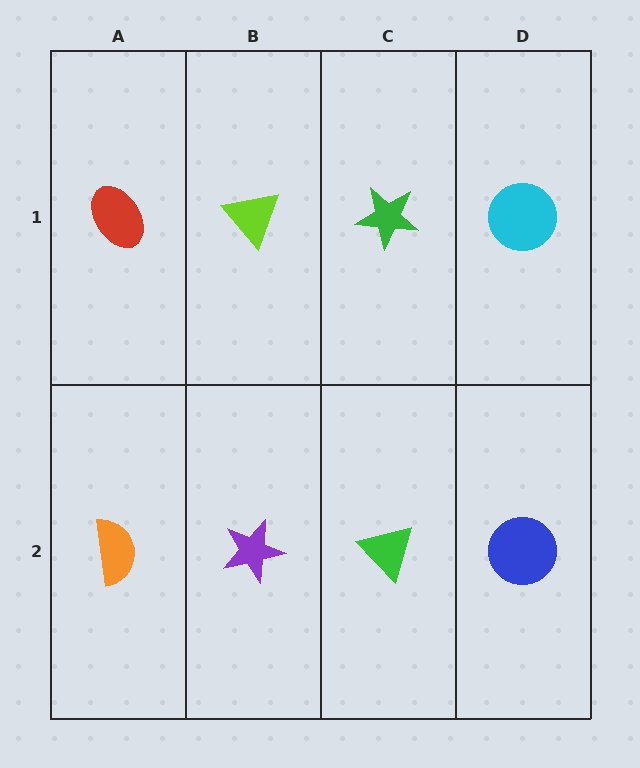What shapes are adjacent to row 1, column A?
An orange semicircle (row 2, column A), a lime triangle (row 1, column B).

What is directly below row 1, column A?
An orange semicircle.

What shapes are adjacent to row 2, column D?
A cyan circle (row 1, column D), a green triangle (row 2, column C).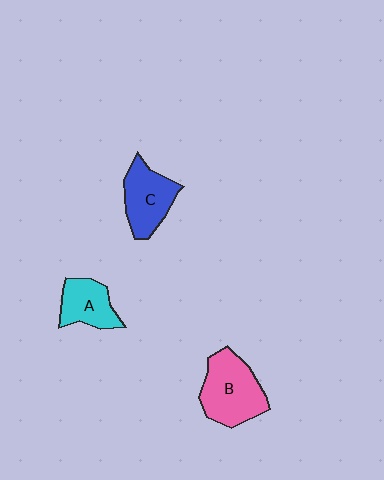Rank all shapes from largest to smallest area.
From largest to smallest: B (pink), C (blue), A (cyan).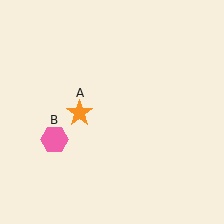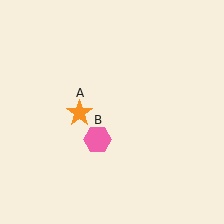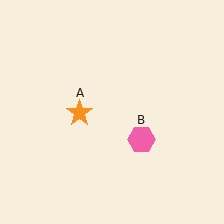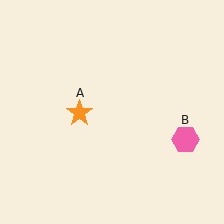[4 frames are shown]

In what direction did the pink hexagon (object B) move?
The pink hexagon (object B) moved right.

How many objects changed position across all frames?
1 object changed position: pink hexagon (object B).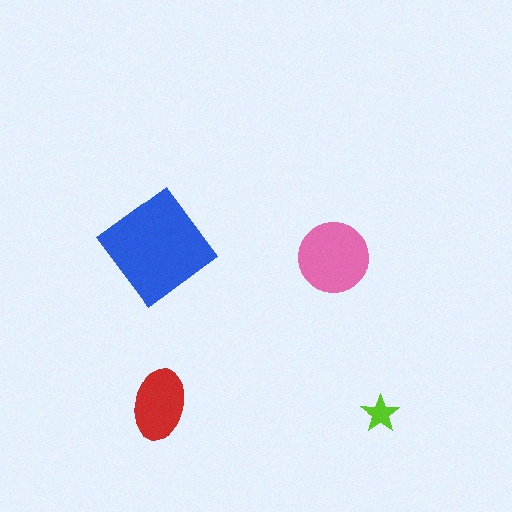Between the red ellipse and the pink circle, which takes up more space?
The pink circle.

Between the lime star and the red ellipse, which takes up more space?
The red ellipse.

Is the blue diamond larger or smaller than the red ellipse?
Larger.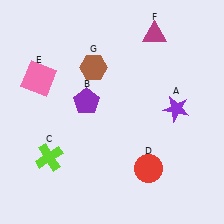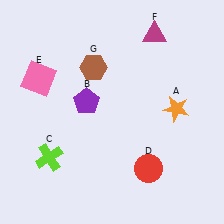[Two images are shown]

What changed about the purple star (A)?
In Image 1, A is purple. In Image 2, it changed to orange.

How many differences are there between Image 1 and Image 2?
There is 1 difference between the two images.